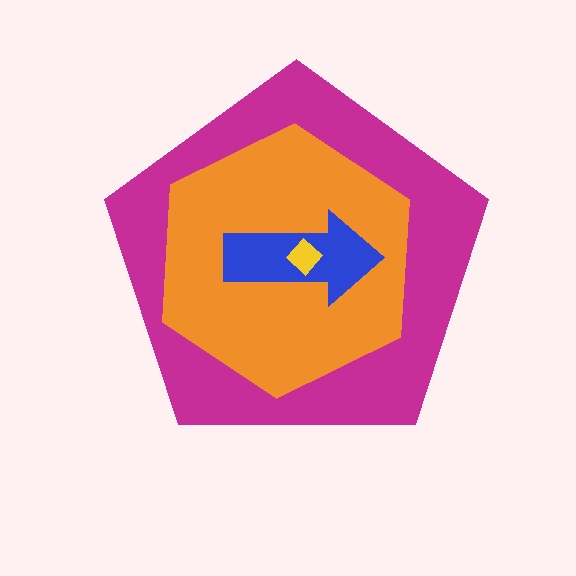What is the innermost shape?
The yellow diamond.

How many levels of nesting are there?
4.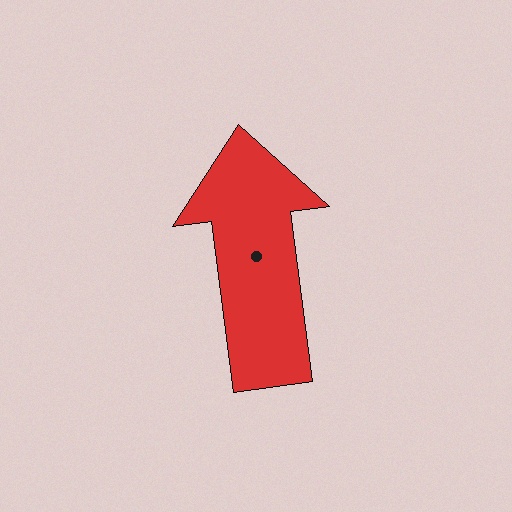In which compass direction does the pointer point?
North.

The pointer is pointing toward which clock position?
Roughly 12 o'clock.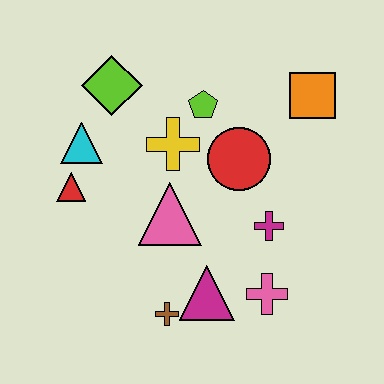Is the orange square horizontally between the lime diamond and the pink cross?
No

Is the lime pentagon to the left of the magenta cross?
Yes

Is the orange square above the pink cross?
Yes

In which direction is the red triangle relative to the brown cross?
The red triangle is above the brown cross.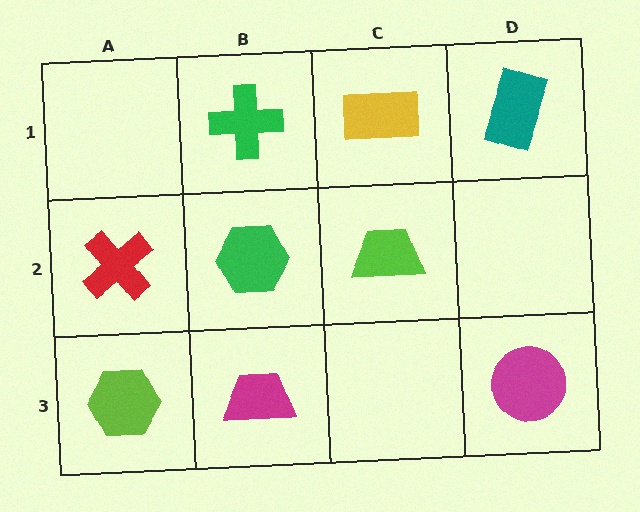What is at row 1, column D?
A teal rectangle.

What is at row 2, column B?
A green hexagon.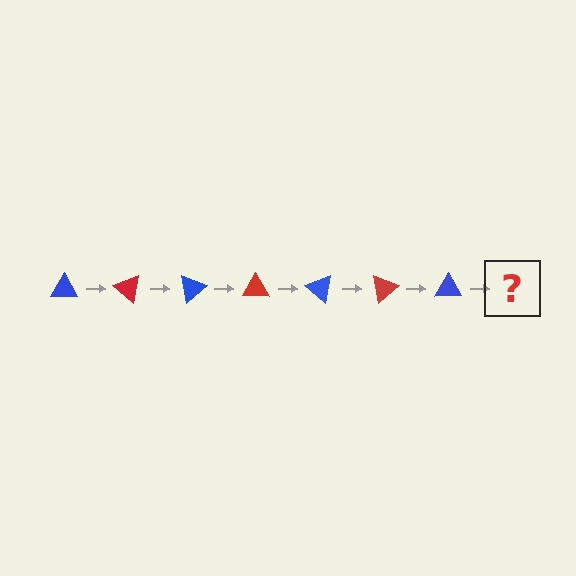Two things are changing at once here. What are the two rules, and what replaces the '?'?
The two rules are that it rotates 40 degrees each step and the color cycles through blue and red. The '?' should be a red triangle, rotated 280 degrees from the start.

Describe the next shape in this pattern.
It should be a red triangle, rotated 280 degrees from the start.